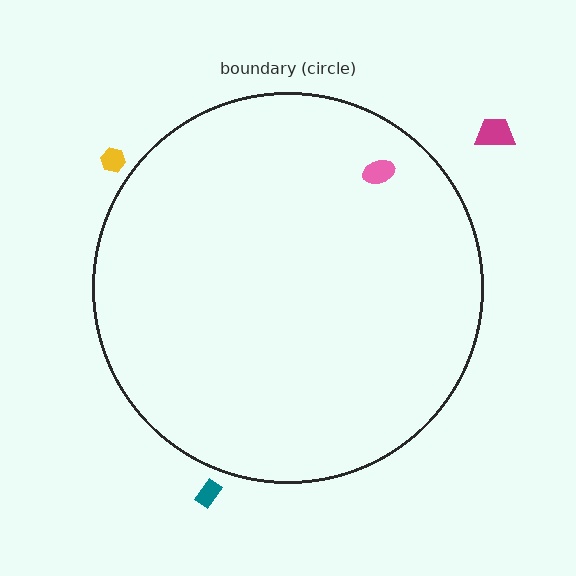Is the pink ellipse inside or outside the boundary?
Inside.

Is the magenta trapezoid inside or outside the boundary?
Outside.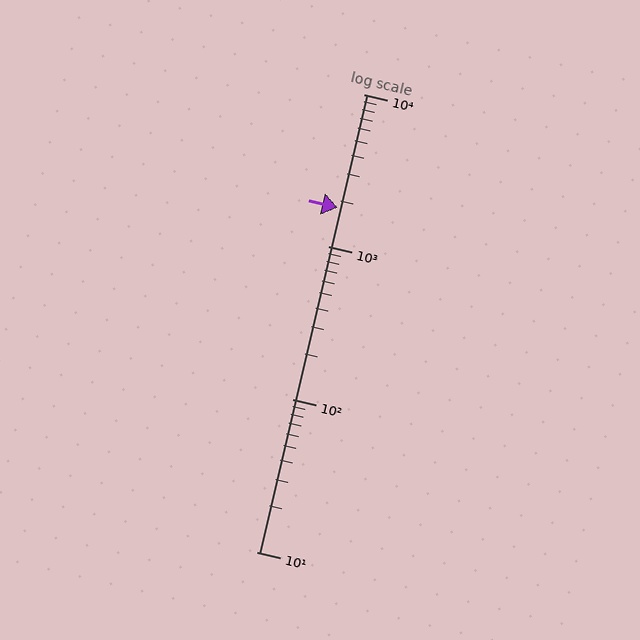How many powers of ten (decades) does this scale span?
The scale spans 3 decades, from 10 to 10000.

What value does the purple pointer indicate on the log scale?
The pointer indicates approximately 1800.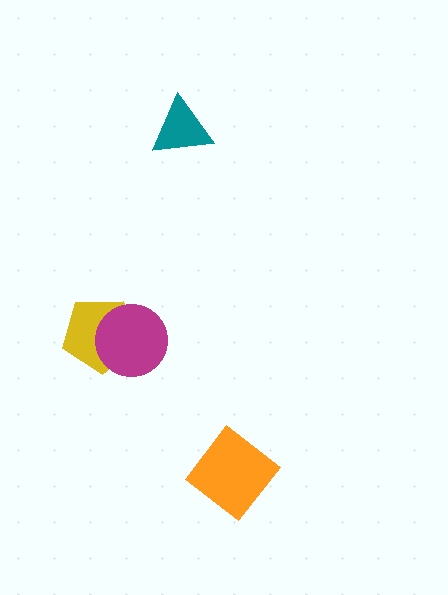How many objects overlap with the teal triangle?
0 objects overlap with the teal triangle.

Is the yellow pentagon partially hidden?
Yes, it is partially covered by another shape.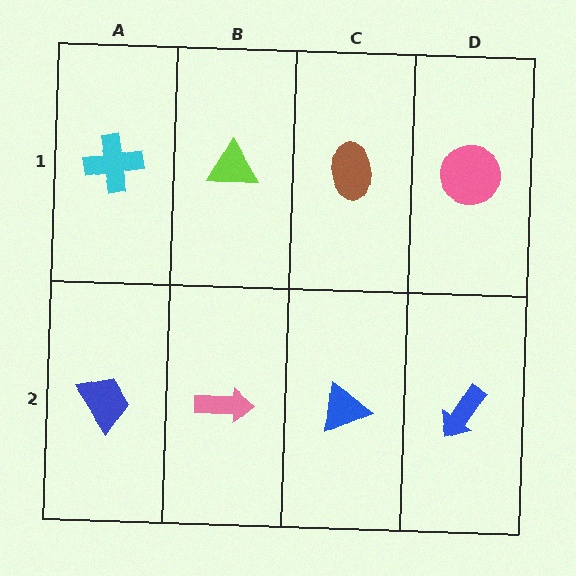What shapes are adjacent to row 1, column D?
A blue arrow (row 2, column D), a brown ellipse (row 1, column C).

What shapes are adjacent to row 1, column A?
A blue trapezoid (row 2, column A), a lime triangle (row 1, column B).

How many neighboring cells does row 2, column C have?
3.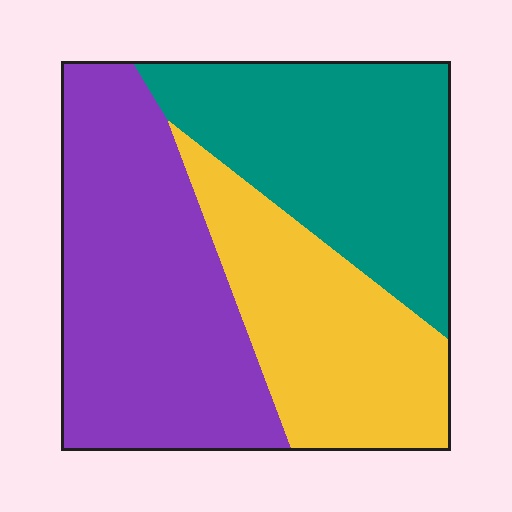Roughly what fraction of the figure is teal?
Teal covers around 30% of the figure.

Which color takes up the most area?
Purple, at roughly 40%.